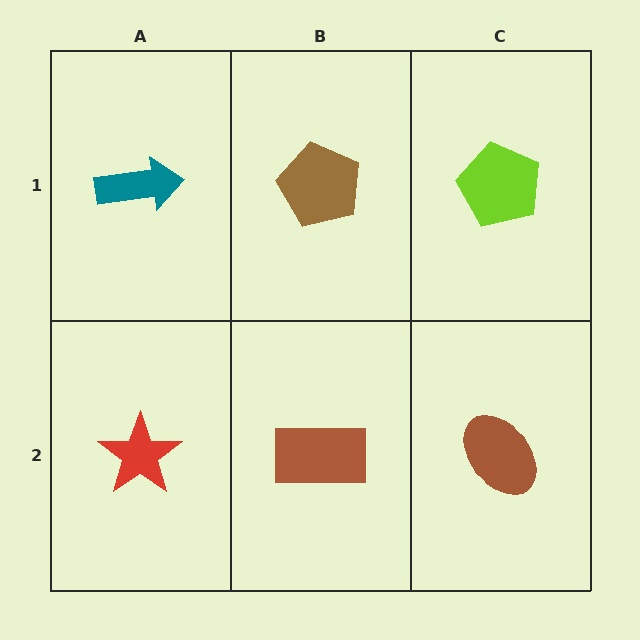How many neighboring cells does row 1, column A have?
2.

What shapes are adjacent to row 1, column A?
A red star (row 2, column A), a brown pentagon (row 1, column B).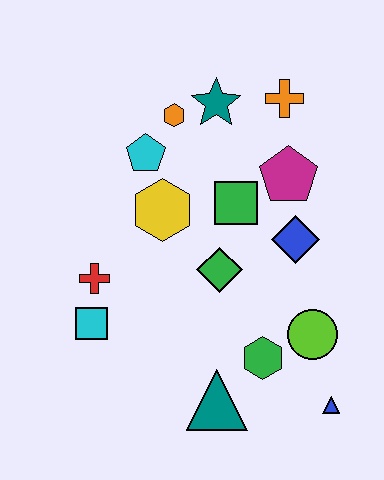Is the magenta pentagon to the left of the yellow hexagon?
No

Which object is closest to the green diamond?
The green square is closest to the green diamond.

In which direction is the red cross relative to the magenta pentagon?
The red cross is to the left of the magenta pentagon.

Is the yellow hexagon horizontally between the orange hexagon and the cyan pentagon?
Yes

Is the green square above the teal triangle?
Yes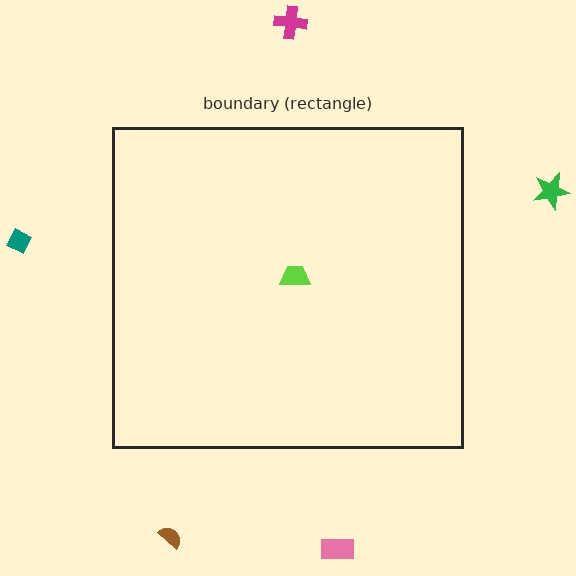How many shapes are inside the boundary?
1 inside, 5 outside.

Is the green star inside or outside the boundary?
Outside.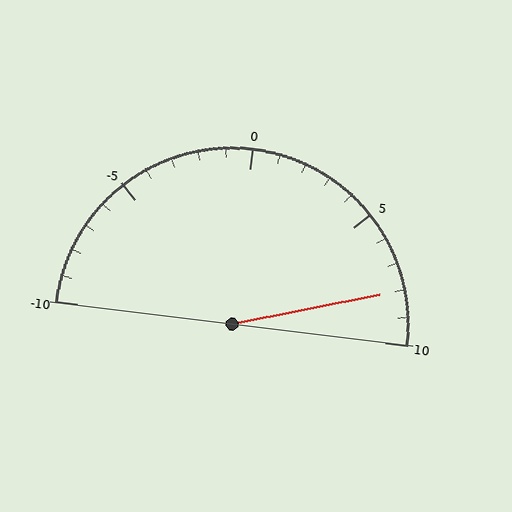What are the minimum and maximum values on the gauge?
The gauge ranges from -10 to 10.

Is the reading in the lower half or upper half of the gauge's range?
The reading is in the upper half of the range (-10 to 10).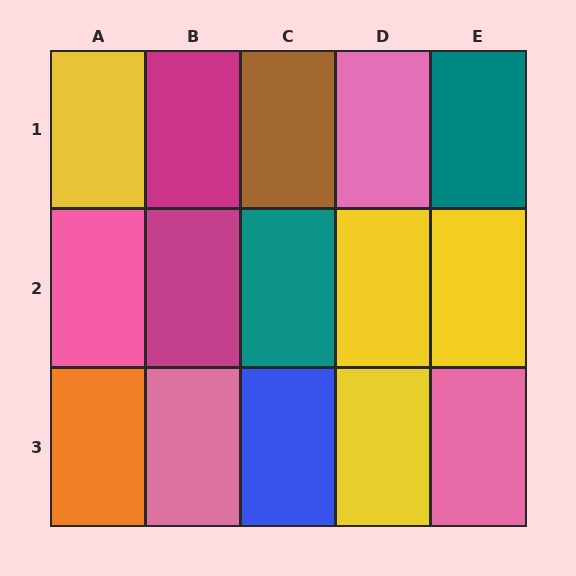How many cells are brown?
1 cell is brown.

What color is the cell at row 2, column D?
Yellow.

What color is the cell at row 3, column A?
Orange.